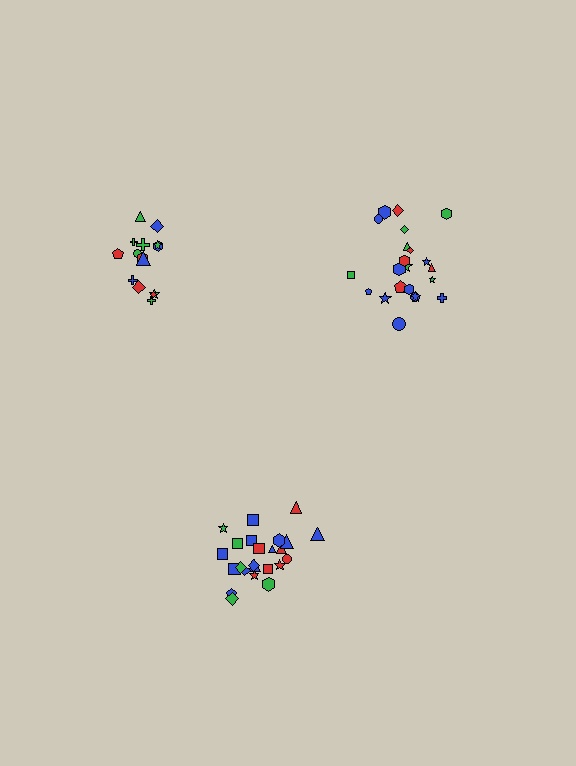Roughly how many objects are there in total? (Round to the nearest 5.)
Roughly 60 objects in total.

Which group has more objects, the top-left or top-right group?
The top-right group.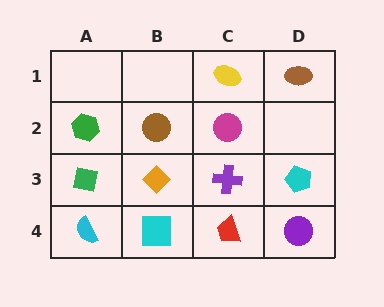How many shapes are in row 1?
2 shapes.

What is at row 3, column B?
An orange diamond.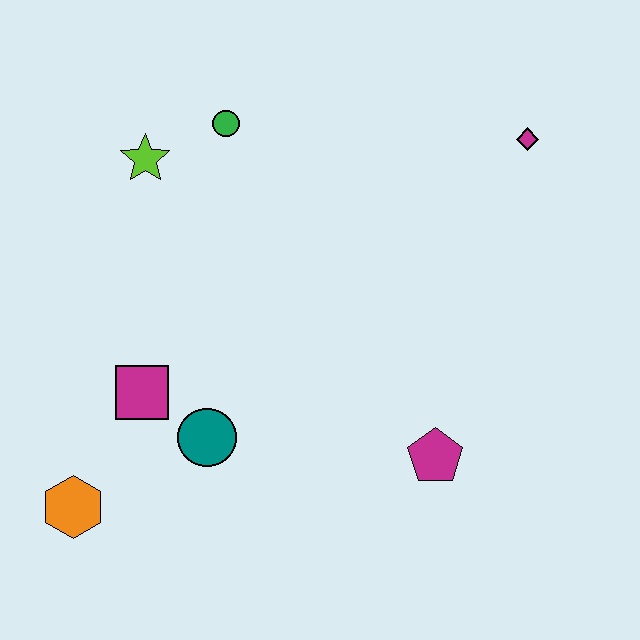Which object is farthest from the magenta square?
The magenta diamond is farthest from the magenta square.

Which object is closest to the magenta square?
The teal circle is closest to the magenta square.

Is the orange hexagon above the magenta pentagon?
No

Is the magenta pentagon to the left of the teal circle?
No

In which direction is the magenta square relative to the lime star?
The magenta square is below the lime star.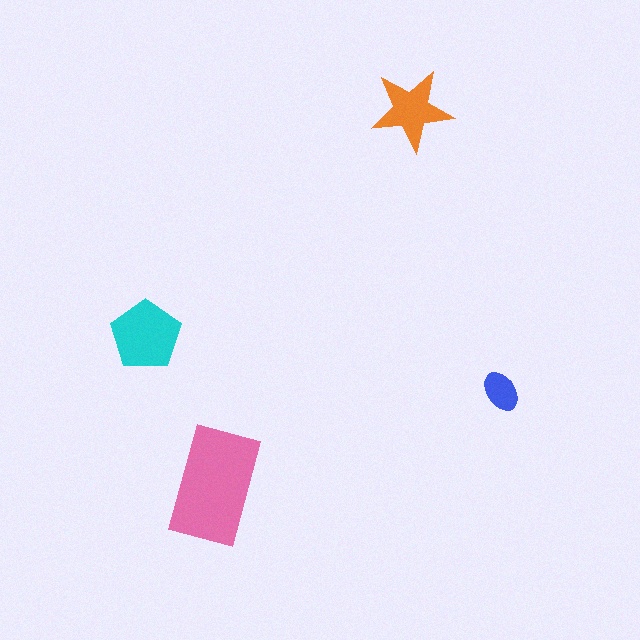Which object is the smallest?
The blue ellipse.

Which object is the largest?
The pink rectangle.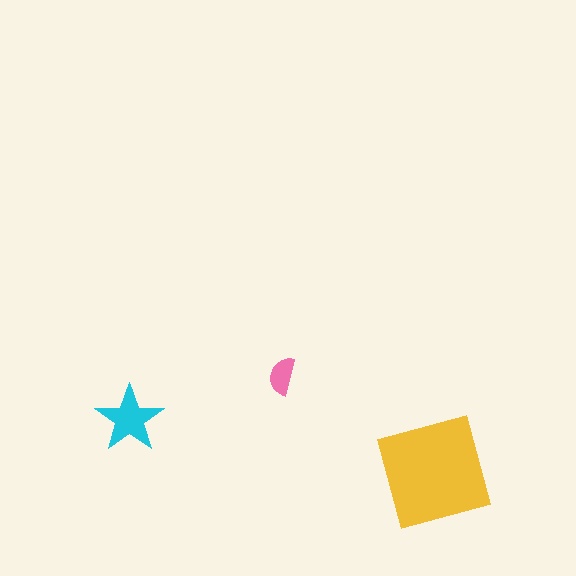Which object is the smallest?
The pink semicircle.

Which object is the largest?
The yellow square.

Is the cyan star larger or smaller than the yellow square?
Smaller.